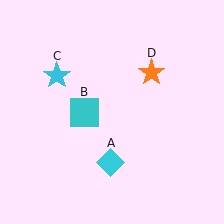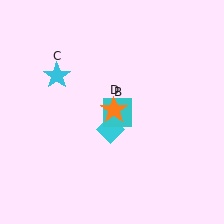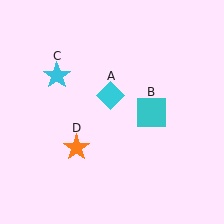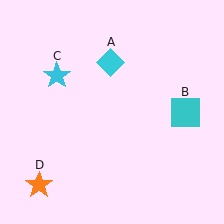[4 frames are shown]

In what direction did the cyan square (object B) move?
The cyan square (object B) moved right.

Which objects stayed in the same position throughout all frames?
Cyan star (object C) remained stationary.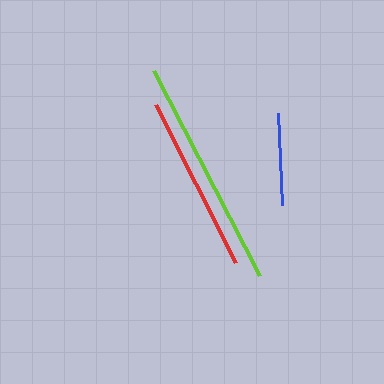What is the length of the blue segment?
The blue segment is approximately 92 pixels long.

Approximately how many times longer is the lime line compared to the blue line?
The lime line is approximately 2.5 times the length of the blue line.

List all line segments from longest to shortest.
From longest to shortest: lime, red, blue.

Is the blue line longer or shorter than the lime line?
The lime line is longer than the blue line.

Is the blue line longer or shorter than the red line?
The red line is longer than the blue line.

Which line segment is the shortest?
The blue line is the shortest at approximately 92 pixels.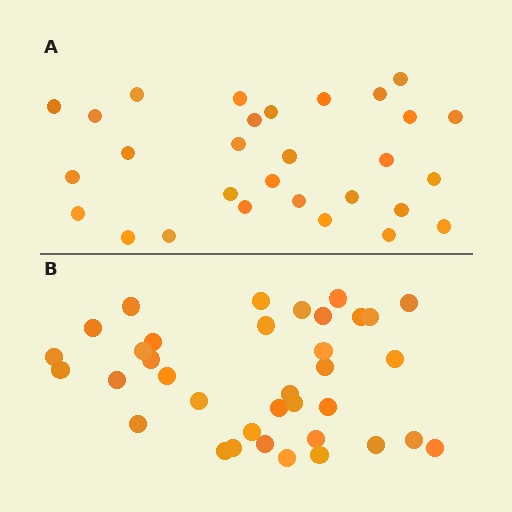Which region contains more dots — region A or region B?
Region B (the bottom region) has more dots.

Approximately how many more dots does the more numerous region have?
Region B has roughly 8 or so more dots than region A.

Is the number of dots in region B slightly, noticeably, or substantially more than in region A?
Region B has only slightly more — the two regions are fairly close. The ratio is roughly 1.2 to 1.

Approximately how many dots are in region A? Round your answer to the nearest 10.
About 30 dots. (The exact count is 29, which rounds to 30.)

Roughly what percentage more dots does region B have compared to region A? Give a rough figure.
About 25% more.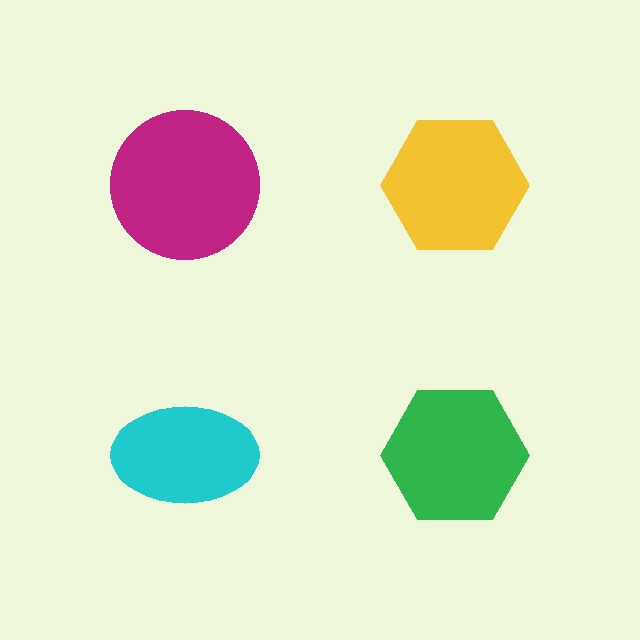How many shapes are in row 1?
2 shapes.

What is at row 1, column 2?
A yellow hexagon.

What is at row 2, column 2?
A green hexagon.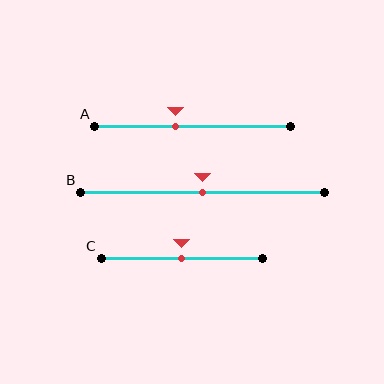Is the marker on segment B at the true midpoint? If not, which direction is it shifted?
Yes, the marker on segment B is at the true midpoint.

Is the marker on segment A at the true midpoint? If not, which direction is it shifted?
No, the marker on segment A is shifted to the left by about 9% of the segment length.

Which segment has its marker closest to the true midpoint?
Segment B has its marker closest to the true midpoint.